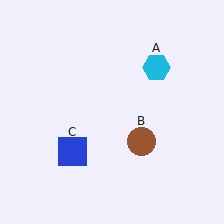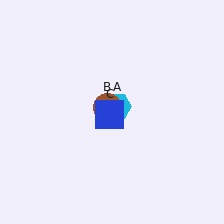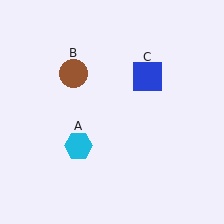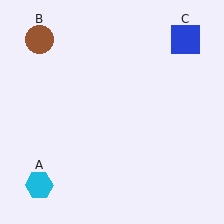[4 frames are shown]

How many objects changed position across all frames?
3 objects changed position: cyan hexagon (object A), brown circle (object B), blue square (object C).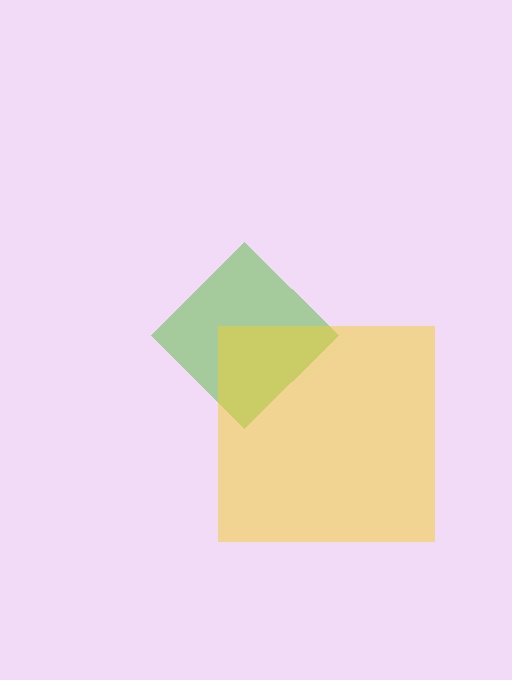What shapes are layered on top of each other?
The layered shapes are: a lime diamond, a yellow square.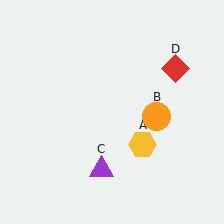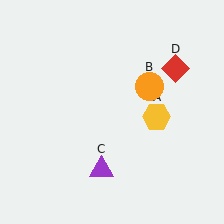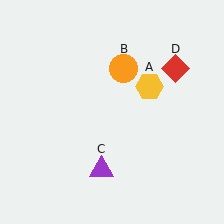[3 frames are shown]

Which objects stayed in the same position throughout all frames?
Purple triangle (object C) and red diamond (object D) remained stationary.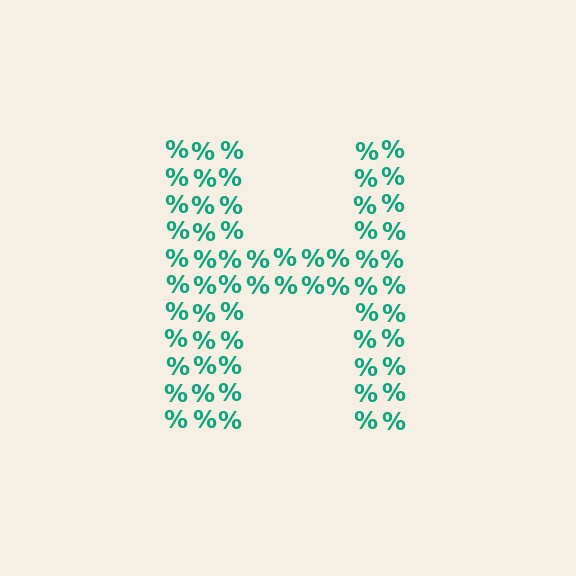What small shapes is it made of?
It is made of small percent signs.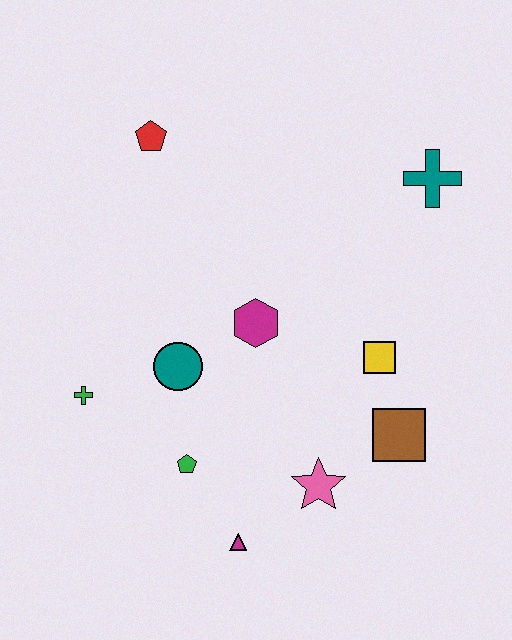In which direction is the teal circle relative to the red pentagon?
The teal circle is below the red pentagon.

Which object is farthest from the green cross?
The teal cross is farthest from the green cross.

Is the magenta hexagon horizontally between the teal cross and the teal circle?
Yes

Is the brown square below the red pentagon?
Yes